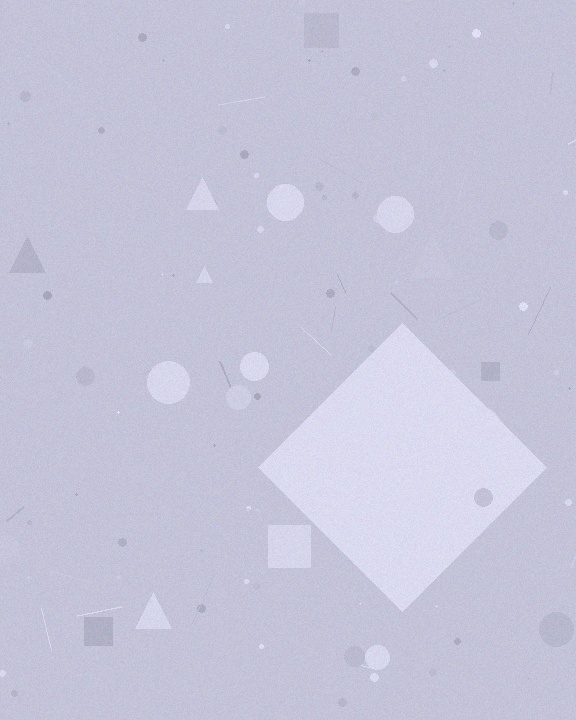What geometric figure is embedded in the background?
A diamond is embedded in the background.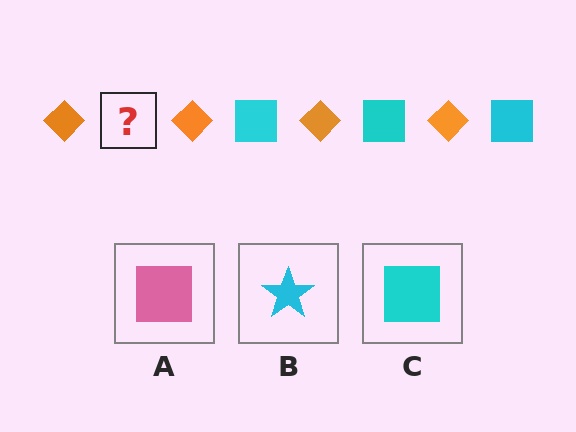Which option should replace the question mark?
Option C.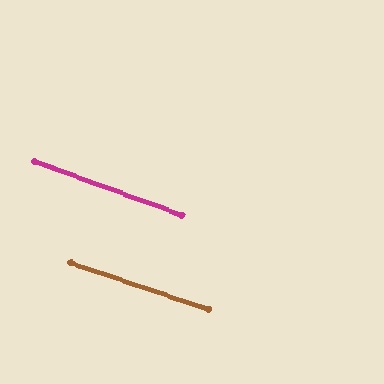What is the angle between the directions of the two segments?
Approximately 2 degrees.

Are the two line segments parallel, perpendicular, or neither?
Parallel — their directions differ by only 1.5°.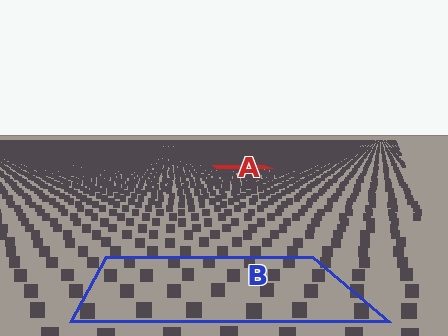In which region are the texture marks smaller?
The texture marks are smaller in region A, because it is farther away.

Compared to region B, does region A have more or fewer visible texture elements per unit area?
Region A has more texture elements per unit area — they are packed more densely because it is farther away.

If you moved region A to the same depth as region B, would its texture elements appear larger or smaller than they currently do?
They would appear larger. At a closer depth, the same texture elements are projected at a bigger on-screen size.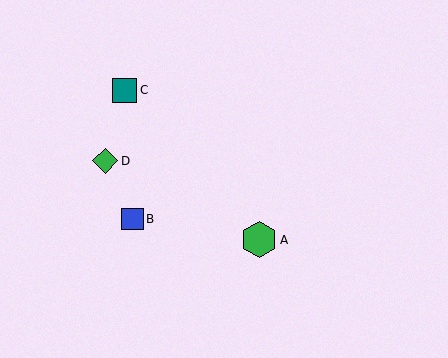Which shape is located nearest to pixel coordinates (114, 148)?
The green diamond (labeled D) at (105, 161) is nearest to that location.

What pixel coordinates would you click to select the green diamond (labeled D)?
Click at (105, 161) to select the green diamond D.